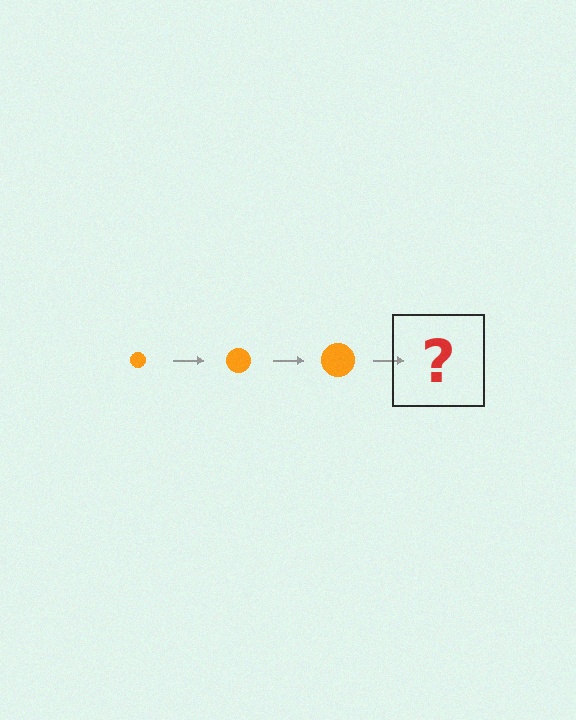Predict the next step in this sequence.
The next step is an orange circle, larger than the previous one.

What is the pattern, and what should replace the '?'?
The pattern is that the circle gets progressively larger each step. The '?' should be an orange circle, larger than the previous one.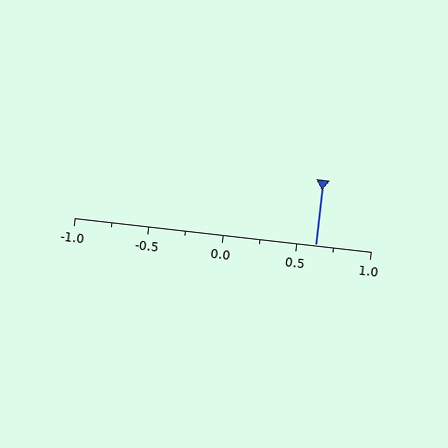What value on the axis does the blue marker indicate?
The marker indicates approximately 0.62.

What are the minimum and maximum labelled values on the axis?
The axis runs from -1.0 to 1.0.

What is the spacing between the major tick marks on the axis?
The major ticks are spaced 0.5 apart.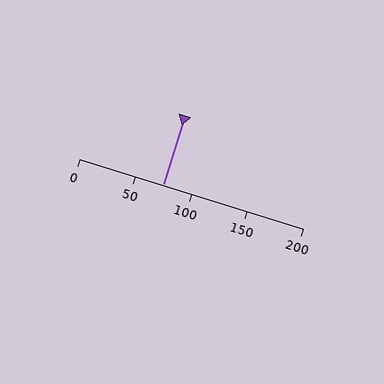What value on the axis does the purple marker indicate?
The marker indicates approximately 75.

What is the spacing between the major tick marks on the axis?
The major ticks are spaced 50 apart.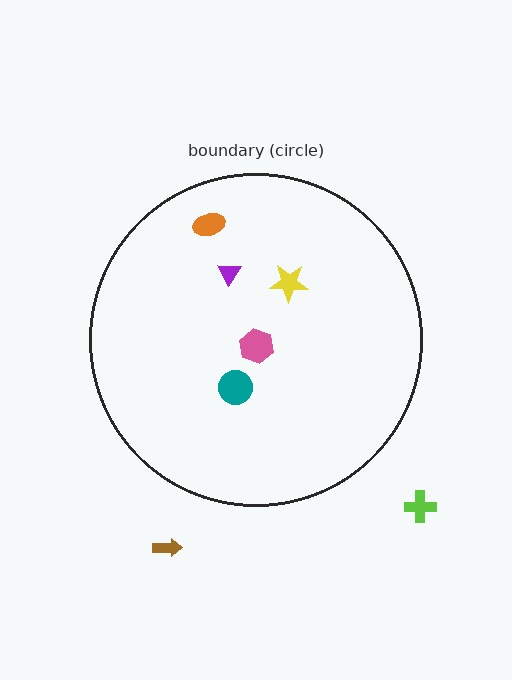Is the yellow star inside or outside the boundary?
Inside.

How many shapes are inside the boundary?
5 inside, 2 outside.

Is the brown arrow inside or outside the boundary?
Outside.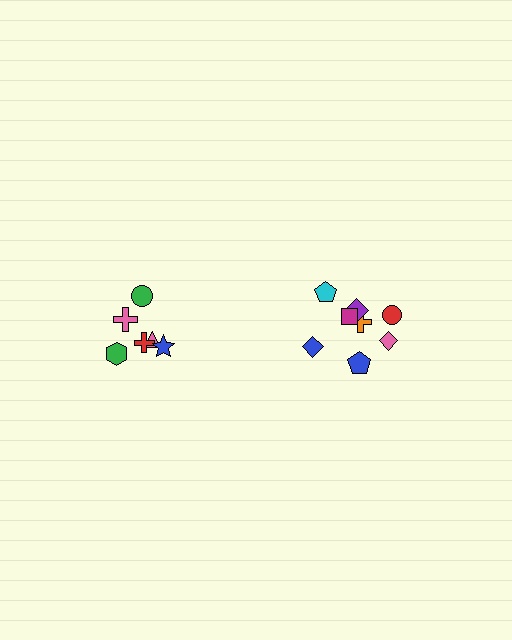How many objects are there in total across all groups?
There are 14 objects.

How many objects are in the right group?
There are 8 objects.